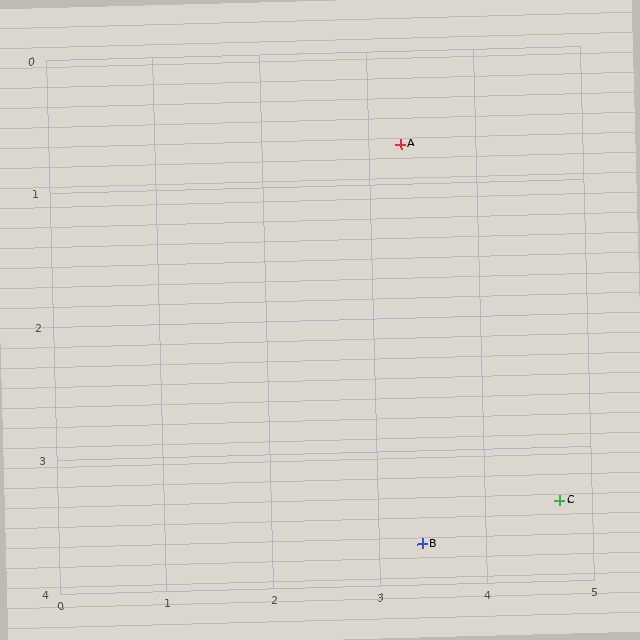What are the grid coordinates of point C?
Point C is at approximately (4.7, 3.4).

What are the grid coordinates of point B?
Point B is at approximately (3.4, 3.7).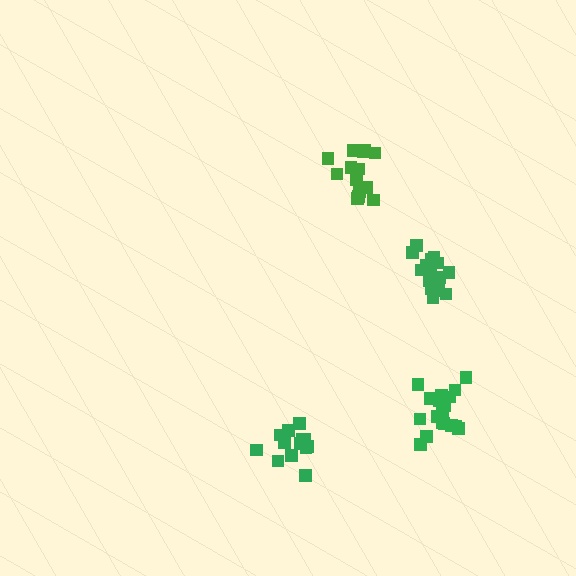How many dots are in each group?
Group 1: 15 dots, Group 2: 16 dots, Group 3: 14 dots, Group 4: 18 dots (63 total).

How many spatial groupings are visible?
There are 4 spatial groupings.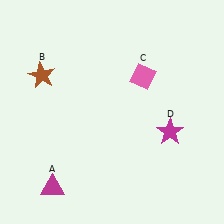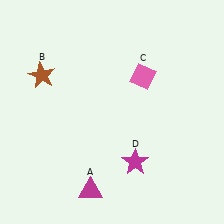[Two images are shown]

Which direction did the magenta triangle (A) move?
The magenta triangle (A) moved right.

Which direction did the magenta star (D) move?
The magenta star (D) moved left.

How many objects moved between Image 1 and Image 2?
2 objects moved between the two images.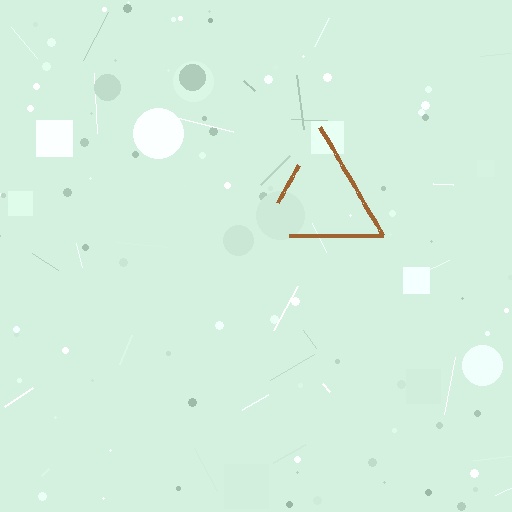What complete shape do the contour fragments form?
The contour fragments form a triangle.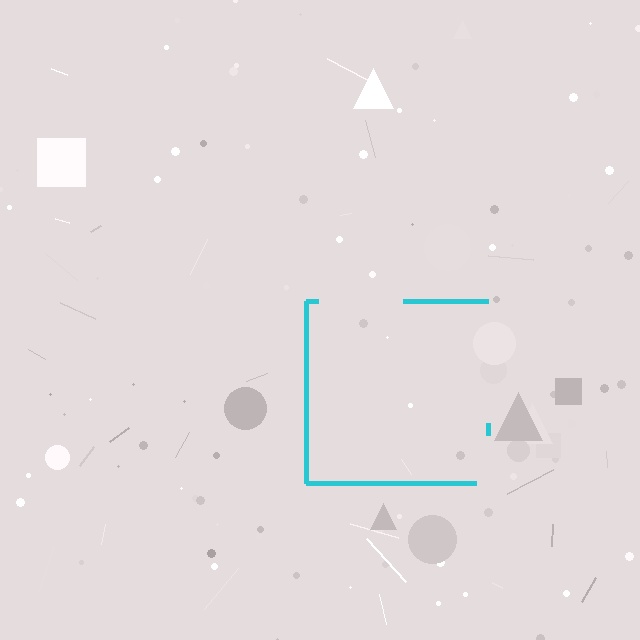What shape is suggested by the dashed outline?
The dashed outline suggests a square.